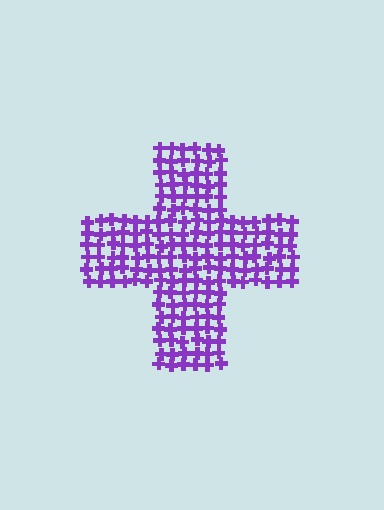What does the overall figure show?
The overall figure shows a cross.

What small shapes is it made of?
It is made of small crosses.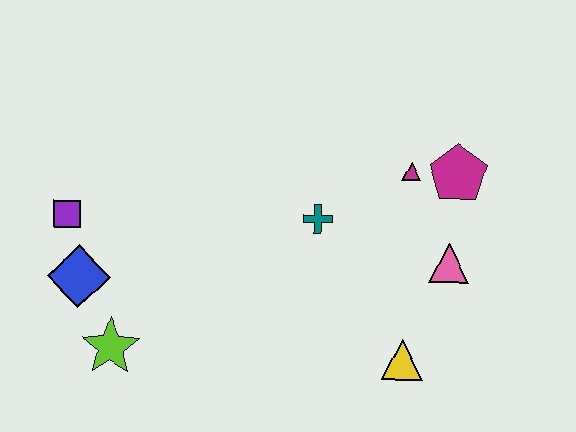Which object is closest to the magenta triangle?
The magenta pentagon is closest to the magenta triangle.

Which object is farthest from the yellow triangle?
The purple square is farthest from the yellow triangle.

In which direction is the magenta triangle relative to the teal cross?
The magenta triangle is to the right of the teal cross.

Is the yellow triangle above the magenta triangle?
No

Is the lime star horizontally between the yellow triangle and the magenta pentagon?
No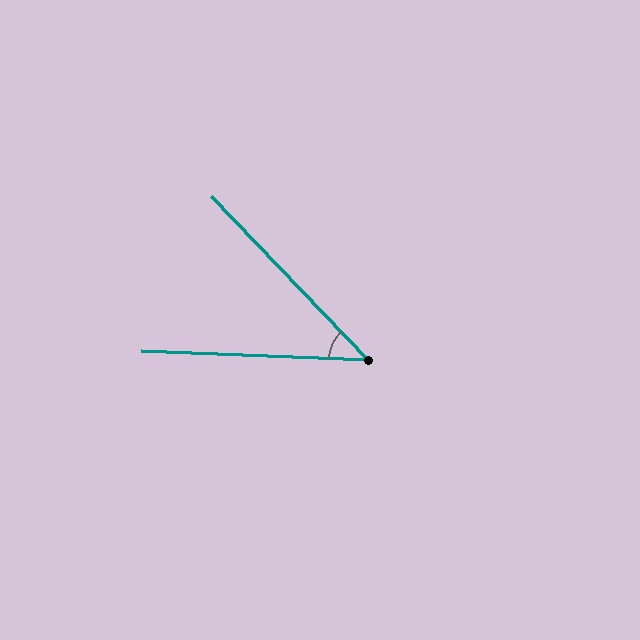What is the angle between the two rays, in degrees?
Approximately 44 degrees.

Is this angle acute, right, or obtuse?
It is acute.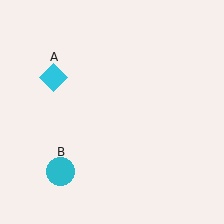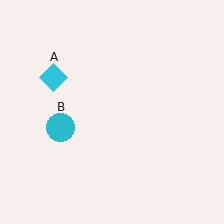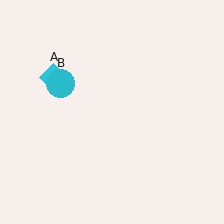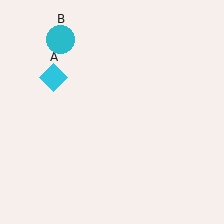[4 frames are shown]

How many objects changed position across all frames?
1 object changed position: cyan circle (object B).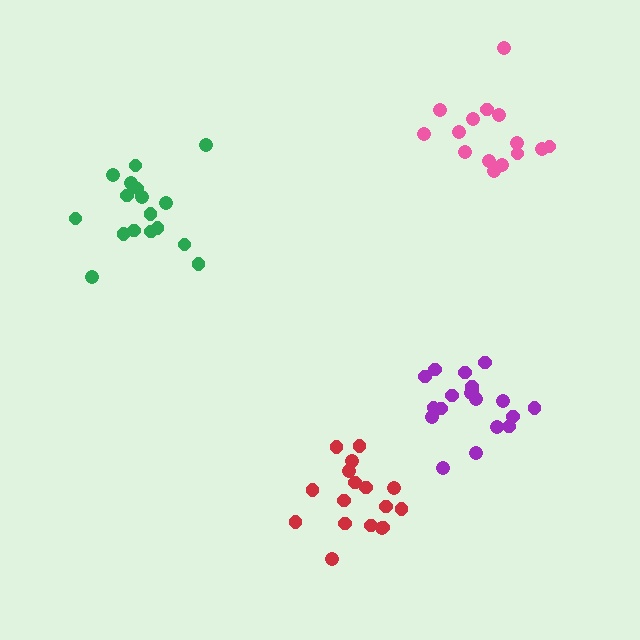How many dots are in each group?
Group 1: 15 dots, Group 2: 19 dots, Group 3: 18 dots, Group 4: 17 dots (69 total).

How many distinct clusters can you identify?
There are 4 distinct clusters.